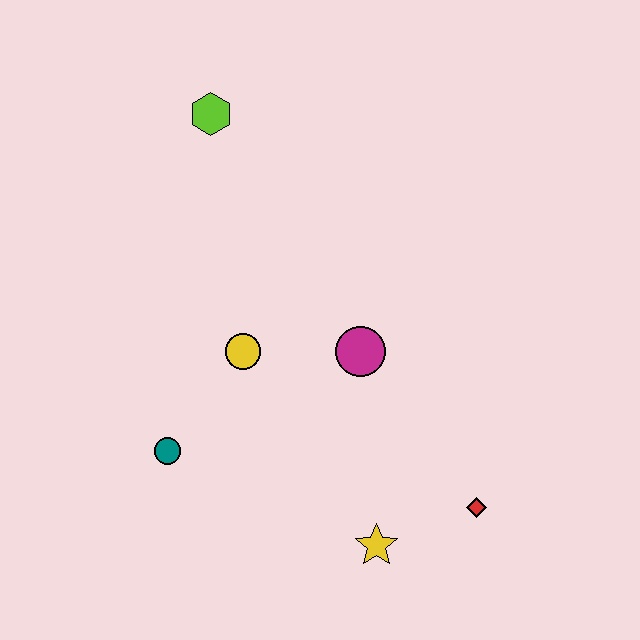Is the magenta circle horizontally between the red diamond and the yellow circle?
Yes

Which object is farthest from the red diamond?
The lime hexagon is farthest from the red diamond.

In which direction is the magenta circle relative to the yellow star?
The magenta circle is above the yellow star.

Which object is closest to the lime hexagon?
The yellow circle is closest to the lime hexagon.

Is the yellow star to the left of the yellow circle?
No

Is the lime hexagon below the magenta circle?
No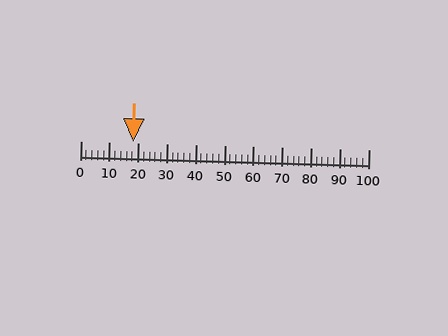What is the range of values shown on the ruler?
The ruler shows values from 0 to 100.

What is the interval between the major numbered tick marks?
The major tick marks are spaced 10 units apart.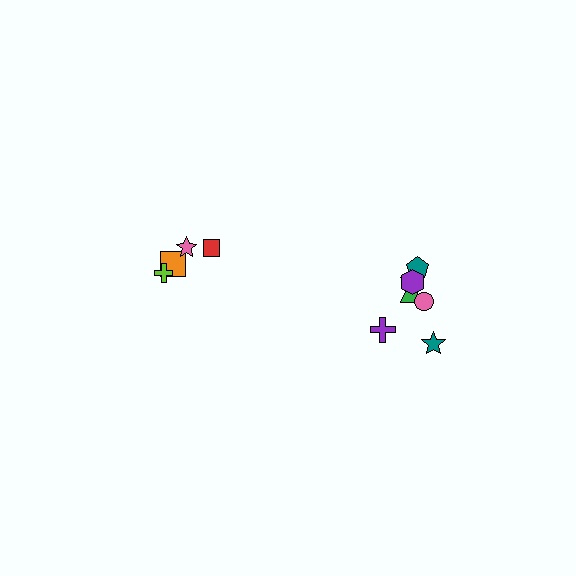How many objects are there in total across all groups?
There are 11 objects.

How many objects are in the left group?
There are 4 objects.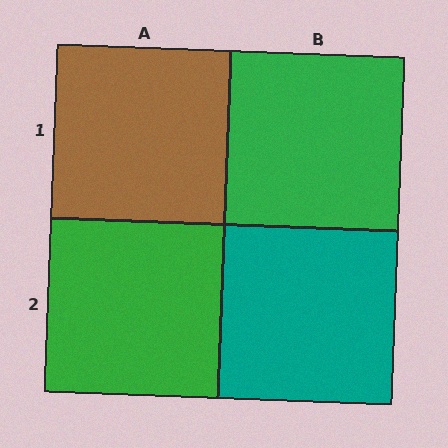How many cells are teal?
1 cell is teal.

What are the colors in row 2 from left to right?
Green, teal.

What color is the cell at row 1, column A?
Brown.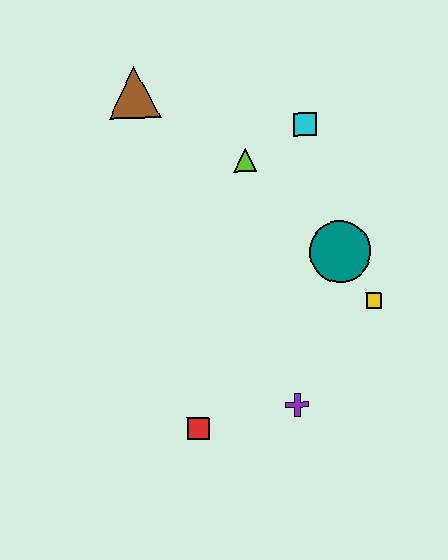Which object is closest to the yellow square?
The teal circle is closest to the yellow square.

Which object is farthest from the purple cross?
The brown triangle is farthest from the purple cross.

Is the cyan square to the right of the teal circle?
No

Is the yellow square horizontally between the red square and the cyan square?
No